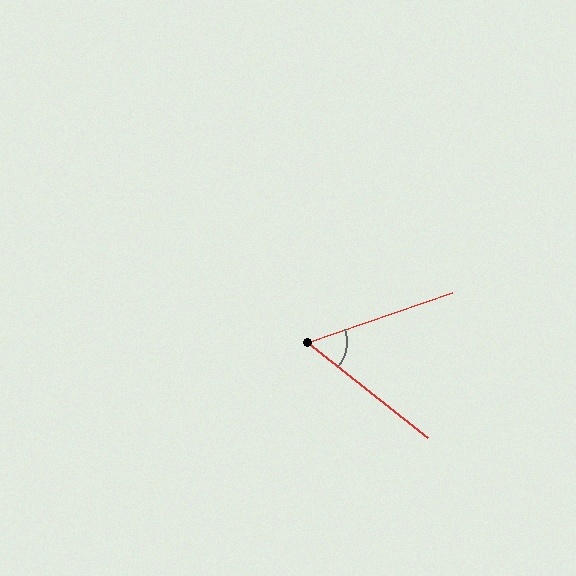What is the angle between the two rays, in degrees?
Approximately 57 degrees.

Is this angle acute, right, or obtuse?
It is acute.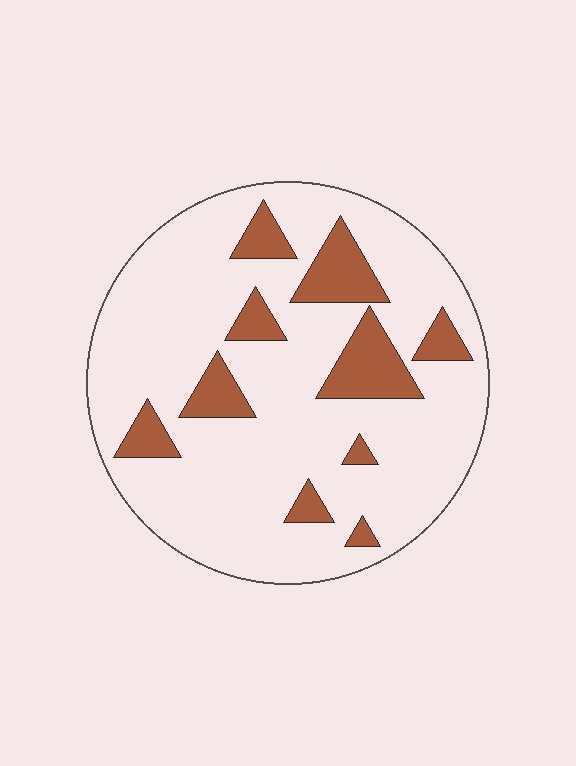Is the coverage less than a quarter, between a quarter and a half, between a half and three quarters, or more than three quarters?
Less than a quarter.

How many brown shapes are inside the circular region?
10.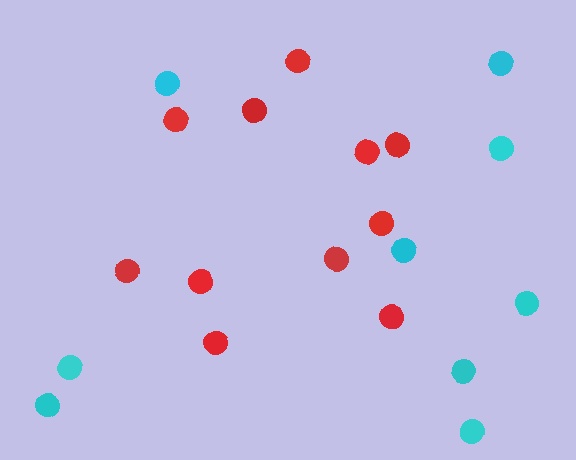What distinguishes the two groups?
There are 2 groups: one group of red circles (11) and one group of cyan circles (9).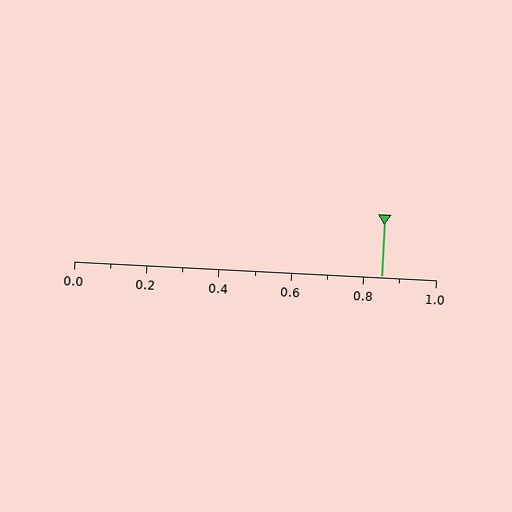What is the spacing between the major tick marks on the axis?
The major ticks are spaced 0.2 apart.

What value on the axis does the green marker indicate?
The marker indicates approximately 0.85.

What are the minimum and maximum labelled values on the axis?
The axis runs from 0.0 to 1.0.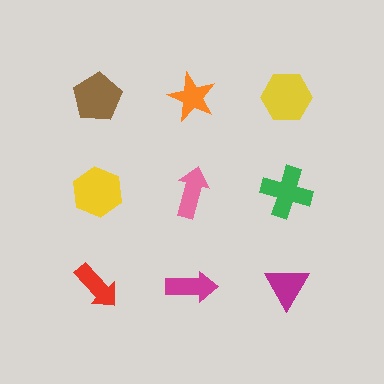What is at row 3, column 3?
A magenta triangle.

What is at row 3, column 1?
A red arrow.